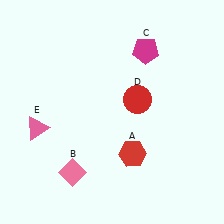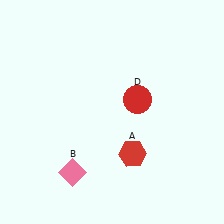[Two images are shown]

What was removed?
The magenta pentagon (C), the pink triangle (E) were removed in Image 2.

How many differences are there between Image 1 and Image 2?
There are 2 differences between the two images.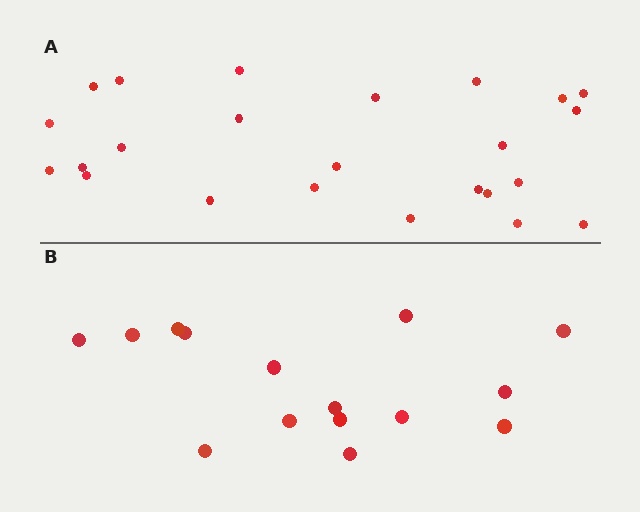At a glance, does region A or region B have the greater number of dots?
Region A (the top region) has more dots.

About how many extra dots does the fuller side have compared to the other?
Region A has roughly 8 or so more dots than region B.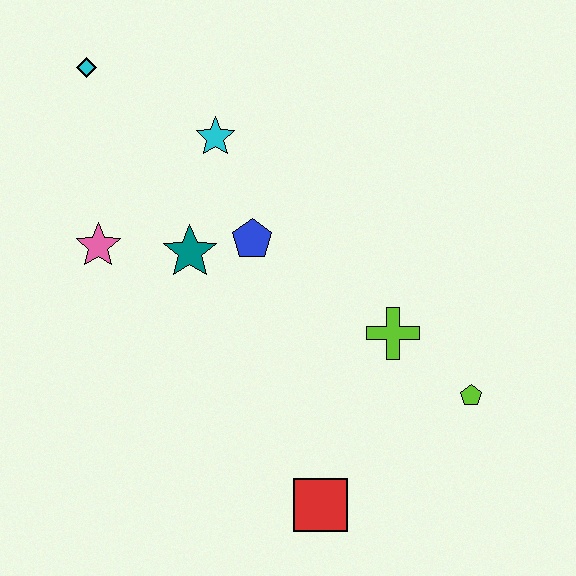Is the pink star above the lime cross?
Yes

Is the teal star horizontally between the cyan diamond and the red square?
Yes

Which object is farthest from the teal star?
The lime pentagon is farthest from the teal star.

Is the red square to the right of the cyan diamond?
Yes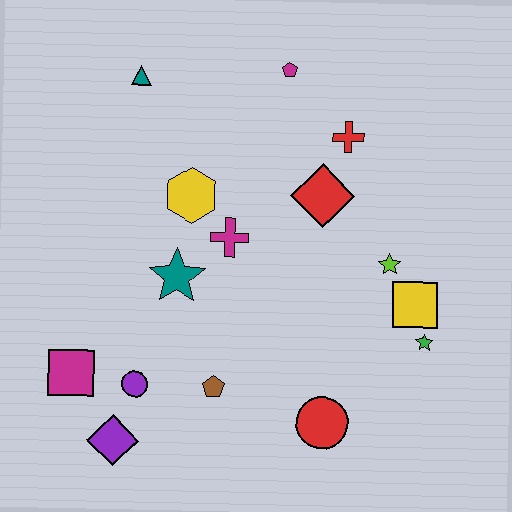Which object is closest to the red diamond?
The red cross is closest to the red diamond.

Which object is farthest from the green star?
The teal triangle is farthest from the green star.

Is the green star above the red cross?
No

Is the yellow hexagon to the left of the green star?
Yes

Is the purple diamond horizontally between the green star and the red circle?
No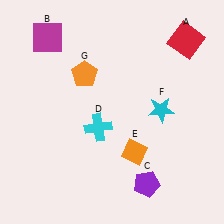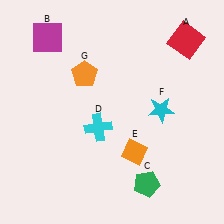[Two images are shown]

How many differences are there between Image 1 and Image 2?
There is 1 difference between the two images.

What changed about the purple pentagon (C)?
In Image 1, C is purple. In Image 2, it changed to green.